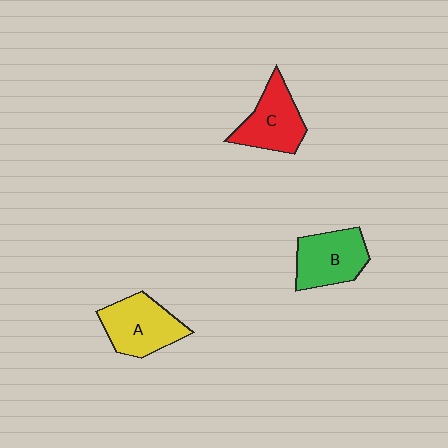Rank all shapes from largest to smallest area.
From largest to smallest: A (yellow), B (green), C (red).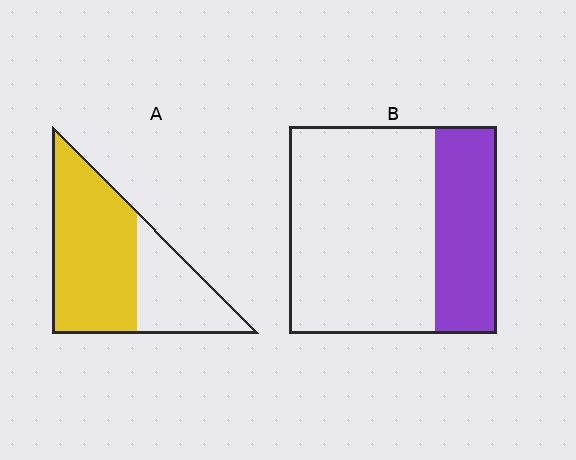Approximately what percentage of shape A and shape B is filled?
A is approximately 65% and B is approximately 30%.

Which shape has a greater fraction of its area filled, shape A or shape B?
Shape A.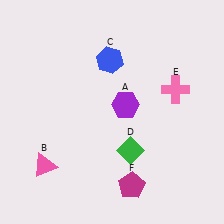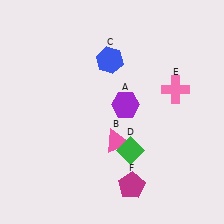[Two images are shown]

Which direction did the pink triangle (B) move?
The pink triangle (B) moved right.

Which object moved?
The pink triangle (B) moved right.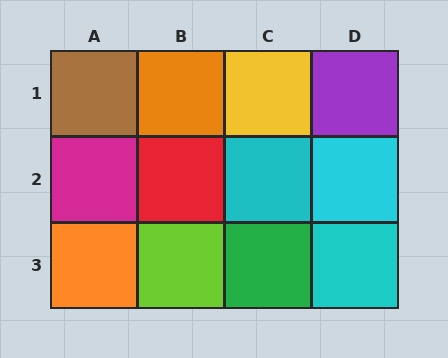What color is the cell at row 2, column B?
Red.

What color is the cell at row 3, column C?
Green.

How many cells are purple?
1 cell is purple.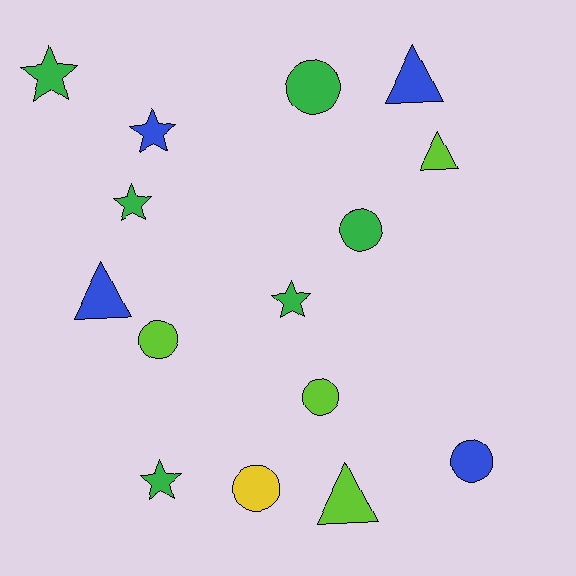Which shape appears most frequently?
Circle, with 6 objects.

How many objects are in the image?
There are 15 objects.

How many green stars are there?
There are 4 green stars.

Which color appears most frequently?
Green, with 6 objects.